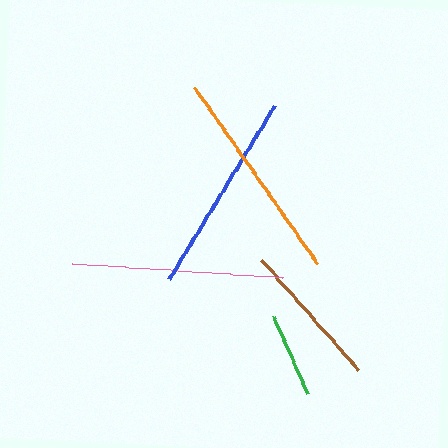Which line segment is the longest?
The orange line is the longest at approximately 215 pixels.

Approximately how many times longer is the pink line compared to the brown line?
The pink line is approximately 1.4 times the length of the brown line.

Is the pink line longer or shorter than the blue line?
The pink line is longer than the blue line.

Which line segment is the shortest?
The green line is the shortest at approximately 85 pixels.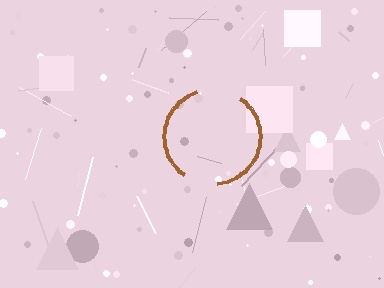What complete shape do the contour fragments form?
The contour fragments form a circle.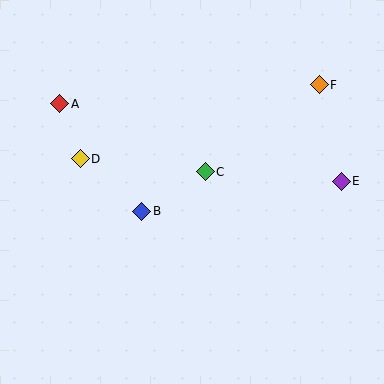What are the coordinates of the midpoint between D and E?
The midpoint between D and E is at (211, 170).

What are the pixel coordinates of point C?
Point C is at (205, 172).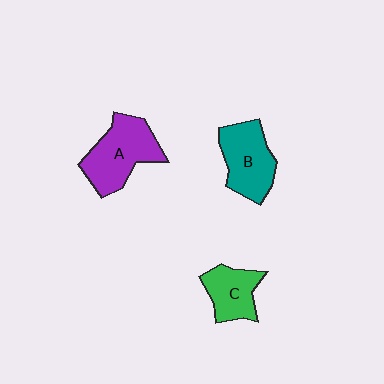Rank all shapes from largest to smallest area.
From largest to smallest: A (purple), B (teal), C (green).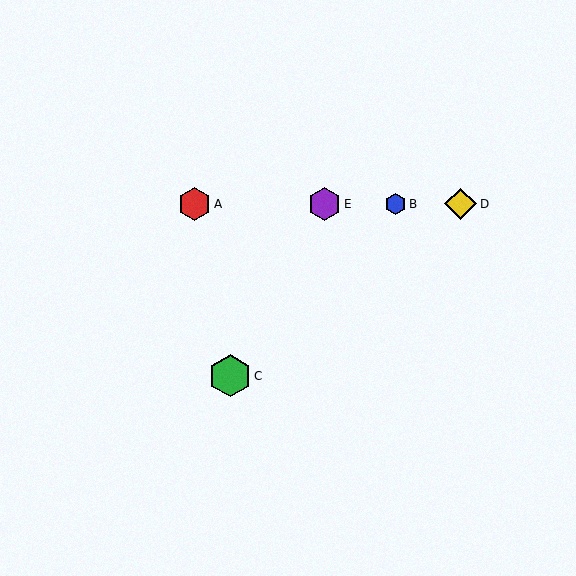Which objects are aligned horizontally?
Objects A, B, D, E are aligned horizontally.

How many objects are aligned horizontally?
4 objects (A, B, D, E) are aligned horizontally.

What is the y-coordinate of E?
Object E is at y≈204.